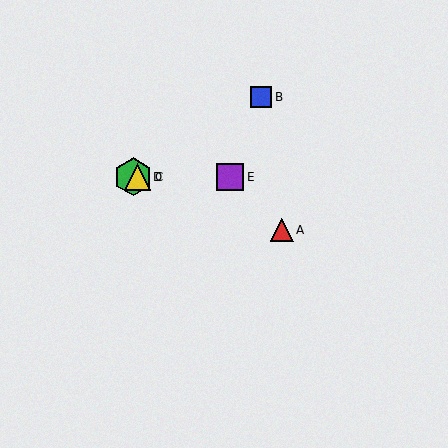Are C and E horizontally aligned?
Yes, both are at y≈177.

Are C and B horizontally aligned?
No, C is at y≈177 and B is at y≈97.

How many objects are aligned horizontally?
3 objects (C, D, E) are aligned horizontally.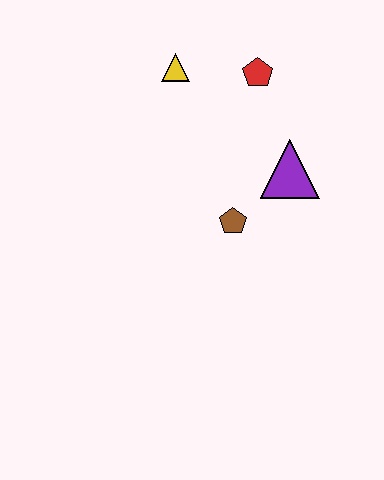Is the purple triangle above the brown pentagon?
Yes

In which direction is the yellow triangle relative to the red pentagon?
The yellow triangle is to the left of the red pentagon.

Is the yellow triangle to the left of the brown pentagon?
Yes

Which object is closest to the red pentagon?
The yellow triangle is closest to the red pentagon.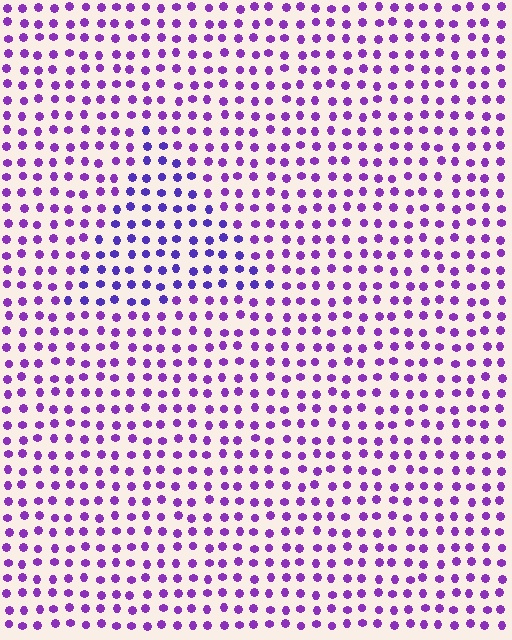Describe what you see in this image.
The image is filled with small purple elements in a uniform arrangement. A triangle-shaped region is visible where the elements are tinted to a slightly different hue, forming a subtle color boundary.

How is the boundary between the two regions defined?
The boundary is defined purely by a slight shift in hue (about 25 degrees). Spacing, size, and orientation are identical on both sides.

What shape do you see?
I see a triangle.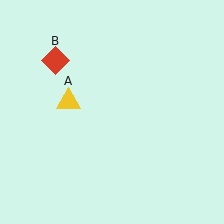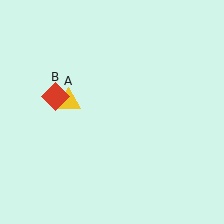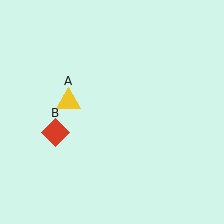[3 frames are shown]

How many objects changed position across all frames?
1 object changed position: red diamond (object B).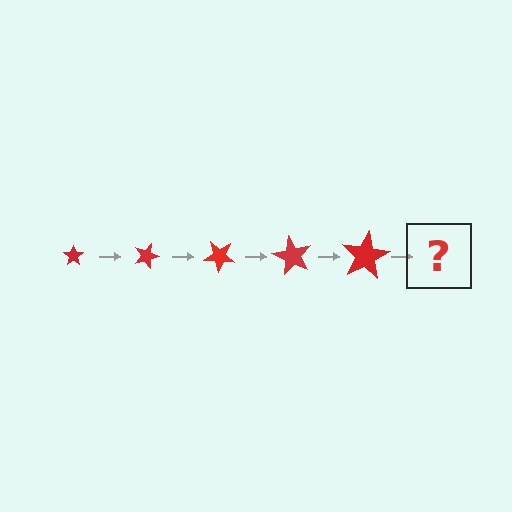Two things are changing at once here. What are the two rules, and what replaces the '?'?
The two rules are that the star grows larger each step and it rotates 20 degrees each step. The '?' should be a star, larger than the previous one and rotated 100 degrees from the start.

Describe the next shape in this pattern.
It should be a star, larger than the previous one and rotated 100 degrees from the start.